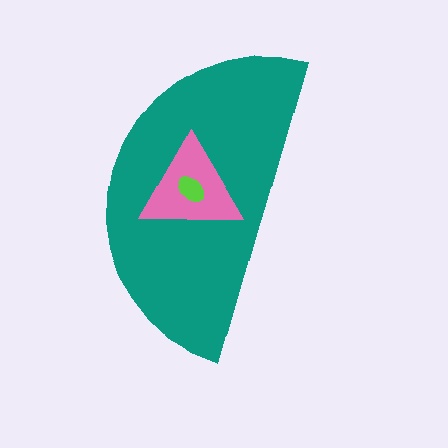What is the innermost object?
The lime ellipse.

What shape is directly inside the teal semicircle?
The pink triangle.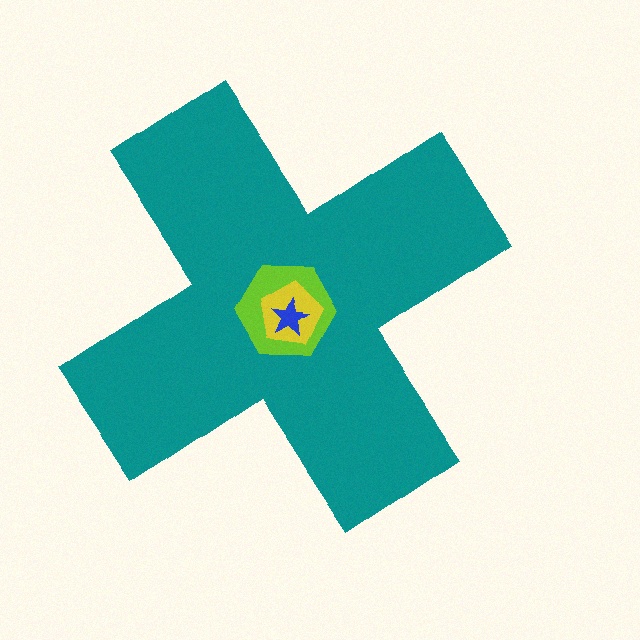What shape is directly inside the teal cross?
The lime hexagon.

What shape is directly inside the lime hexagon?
The yellow pentagon.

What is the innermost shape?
The blue star.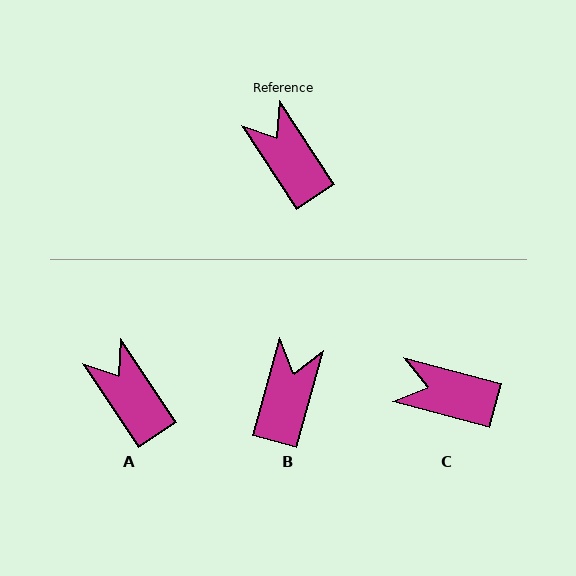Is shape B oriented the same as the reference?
No, it is off by about 49 degrees.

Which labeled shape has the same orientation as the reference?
A.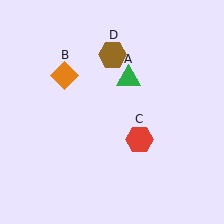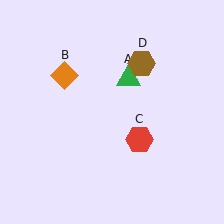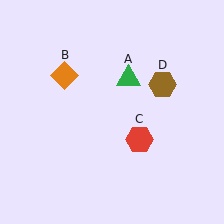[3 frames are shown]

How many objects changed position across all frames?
1 object changed position: brown hexagon (object D).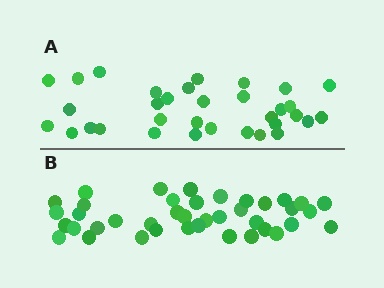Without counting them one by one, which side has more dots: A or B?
Region B (the bottom region) has more dots.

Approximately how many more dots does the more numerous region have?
Region B has roughly 8 or so more dots than region A.